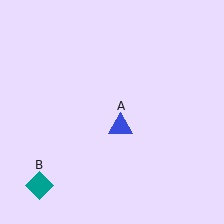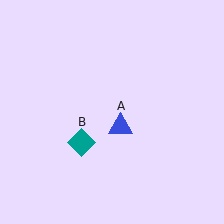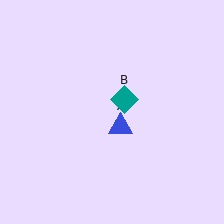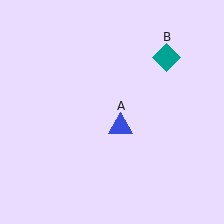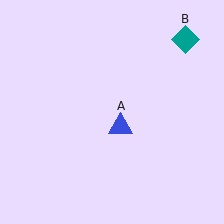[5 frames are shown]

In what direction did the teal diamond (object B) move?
The teal diamond (object B) moved up and to the right.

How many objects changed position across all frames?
1 object changed position: teal diamond (object B).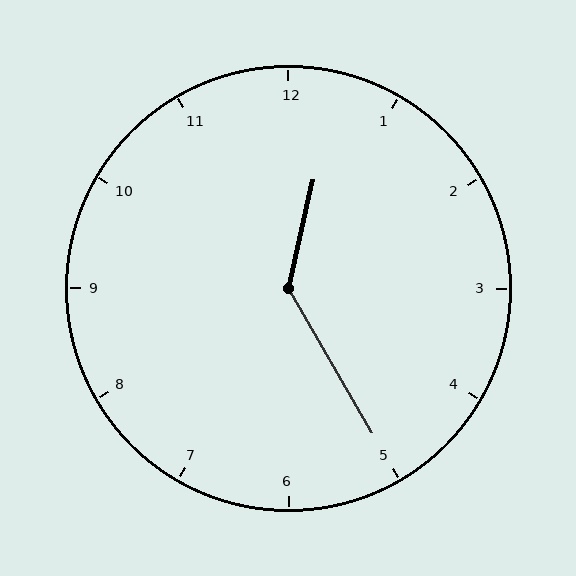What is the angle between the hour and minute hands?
Approximately 138 degrees.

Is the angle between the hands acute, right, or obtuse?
It is obtuse.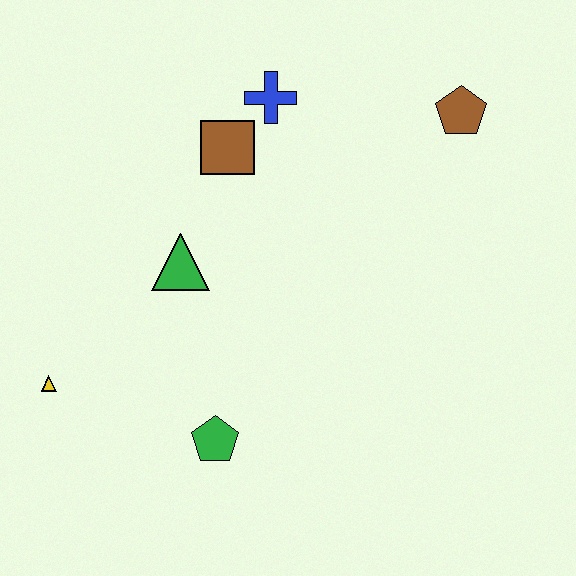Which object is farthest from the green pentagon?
The brown pentagon is farthest from the green pentagon.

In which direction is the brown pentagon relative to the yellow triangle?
The brown pentagon is to the right of the yellow triangle.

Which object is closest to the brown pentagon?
The blue cross is closest to the brown pentagon.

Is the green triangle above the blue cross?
No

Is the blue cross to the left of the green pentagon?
No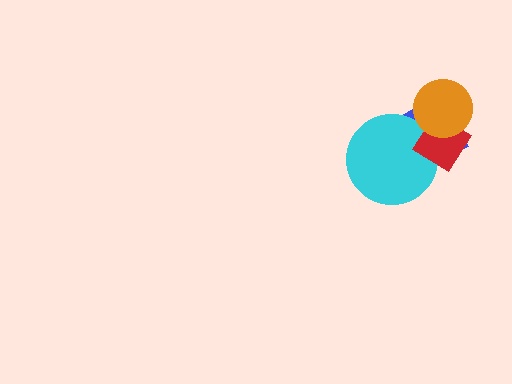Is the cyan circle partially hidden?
Yes, it is partially covered by another shape.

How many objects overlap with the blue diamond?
3 objects overlap with the blue diamond.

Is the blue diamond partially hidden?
Yes, it is partially covered by another shape.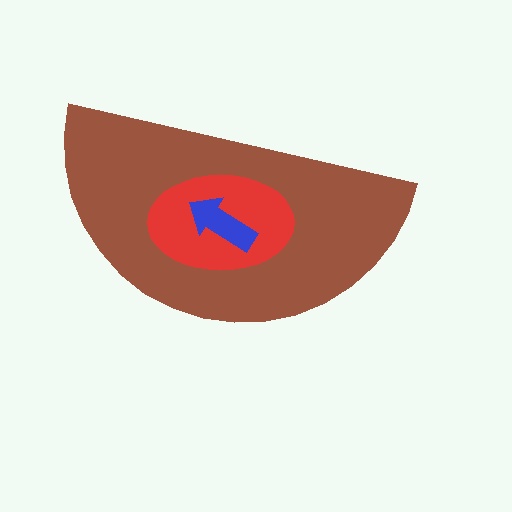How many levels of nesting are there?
3.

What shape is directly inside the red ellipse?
The blue arrow.